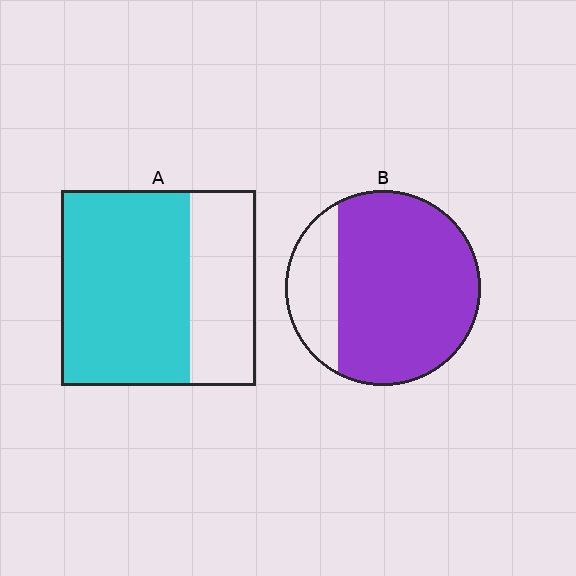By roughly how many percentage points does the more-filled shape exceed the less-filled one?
By roughly 10 percentage points (B over A).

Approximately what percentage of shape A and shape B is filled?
A is approximately 65% and B is approximately 80%.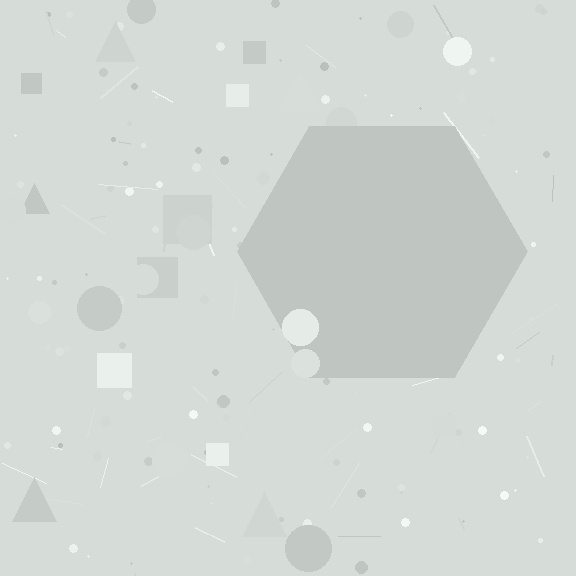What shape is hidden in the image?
A hexagon is hidden in the image.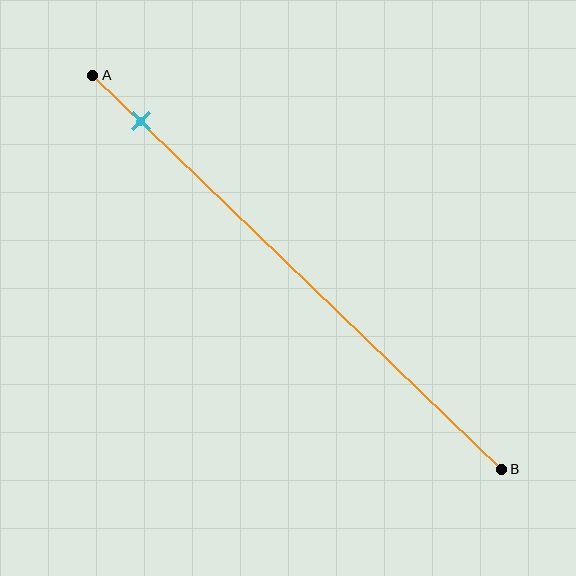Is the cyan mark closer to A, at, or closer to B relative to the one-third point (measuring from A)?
The cyan mark is closer to point A than the one-third point of segment AB.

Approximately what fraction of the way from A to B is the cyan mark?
The cyan mark is approximately 10% of the way from A to B.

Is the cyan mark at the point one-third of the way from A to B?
No, the mark is at about 10% from A, not at the 33% one-third point.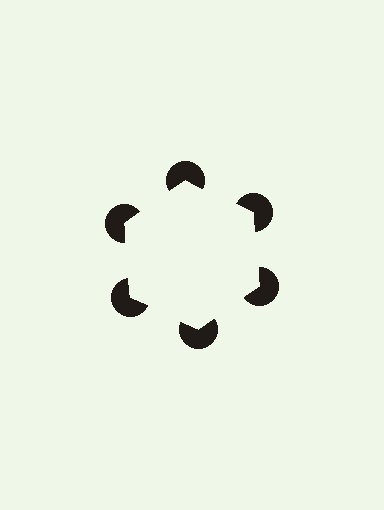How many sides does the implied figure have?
6 sides.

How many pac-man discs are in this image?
There are 6 — one at each vertex of the illusory hexagon.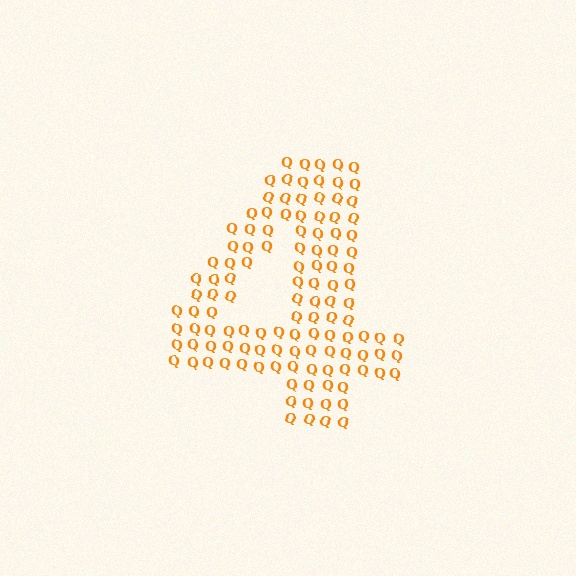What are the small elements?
The small elements are letter Q's.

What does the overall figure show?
The overall figure shows the digit 4.